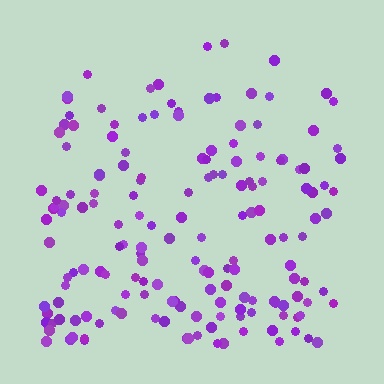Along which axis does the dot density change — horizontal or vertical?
Vertical.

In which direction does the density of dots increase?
From top to bottom, with the bottom side densest.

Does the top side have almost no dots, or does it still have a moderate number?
Still a moderate number, just noticeably fewer than the bottom.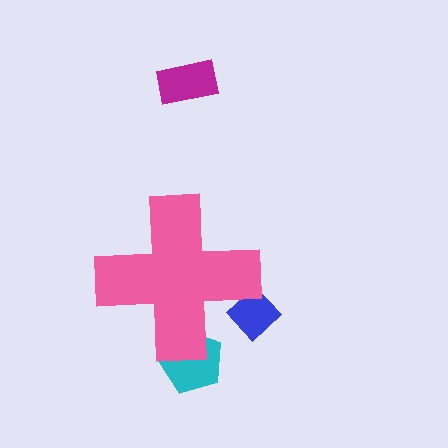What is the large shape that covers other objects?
A pink cross.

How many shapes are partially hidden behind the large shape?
2 shapes are partially hidden.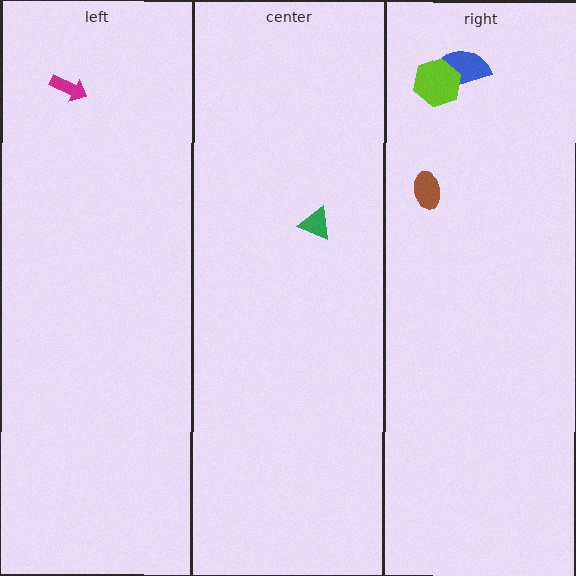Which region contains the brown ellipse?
The right region.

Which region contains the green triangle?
The center region.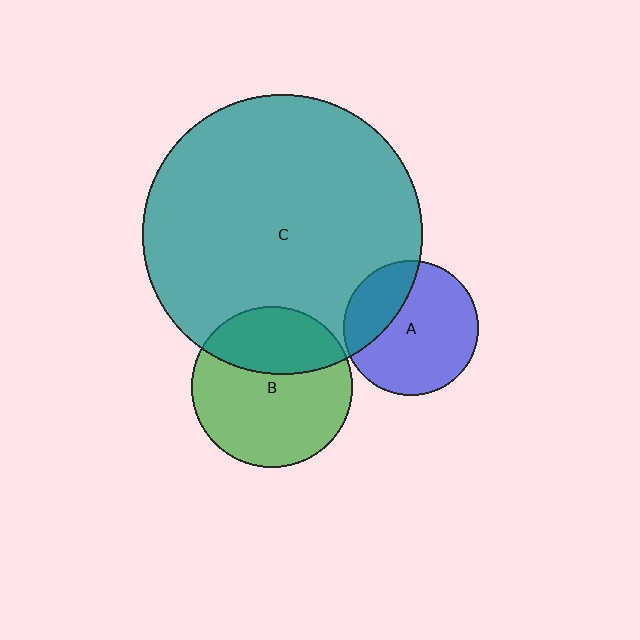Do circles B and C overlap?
Yes.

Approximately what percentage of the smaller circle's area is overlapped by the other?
Approximately 35%.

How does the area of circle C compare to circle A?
Approximately 4.3 times.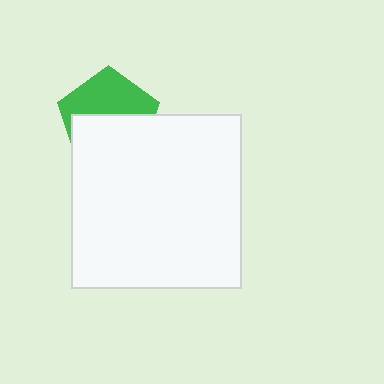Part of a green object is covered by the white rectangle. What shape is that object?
It is a pentagon.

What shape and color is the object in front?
The object in front is a white rectangle.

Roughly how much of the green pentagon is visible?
About half of it is visible (roughly 46%).